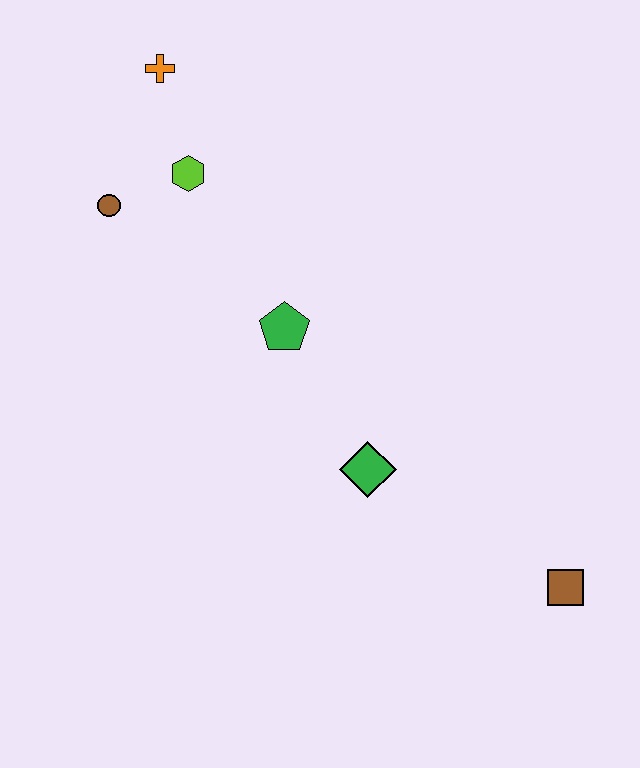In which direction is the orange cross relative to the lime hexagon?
The orange cross is above the lime hexagon.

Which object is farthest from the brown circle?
The brown square is farthest from the brown circle.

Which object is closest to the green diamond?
The green pentagon is closest to the green diamond.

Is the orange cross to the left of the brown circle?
No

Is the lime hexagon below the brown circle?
No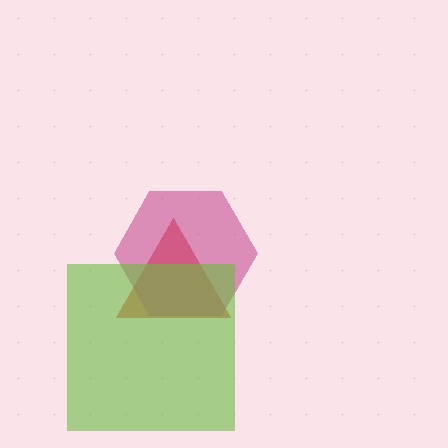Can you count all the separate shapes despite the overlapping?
Yes, there are 3 separate shapes.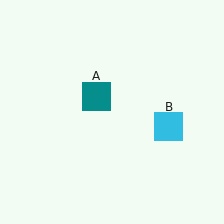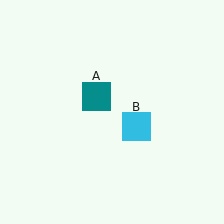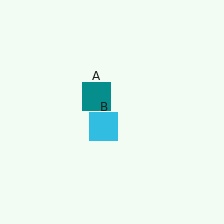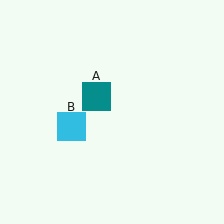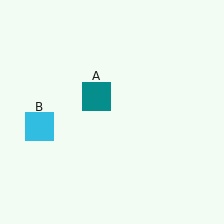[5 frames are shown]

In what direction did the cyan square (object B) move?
The cyan square (object B) moved left.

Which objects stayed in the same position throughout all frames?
Teal square (object A) remained stationary.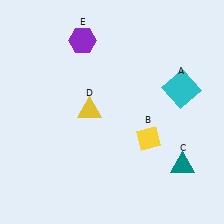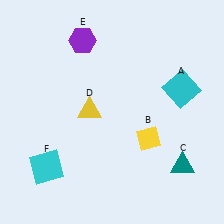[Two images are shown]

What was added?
A cyan square (F) was added in Image 2.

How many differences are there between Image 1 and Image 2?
There is 1 difference between the two images.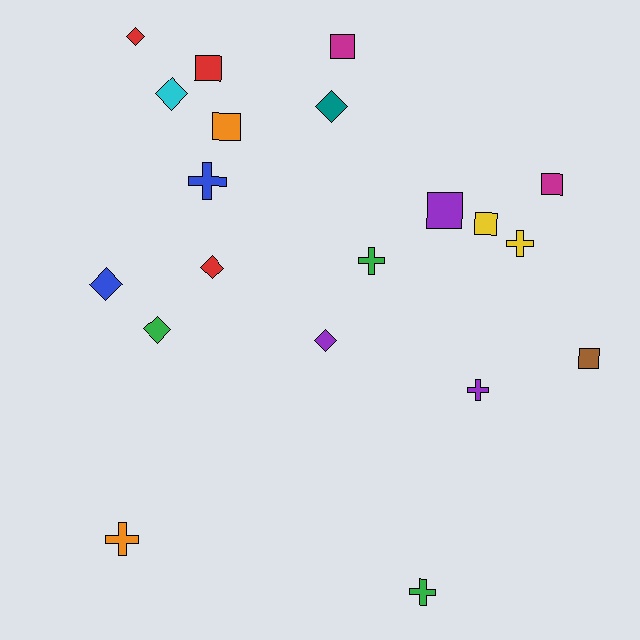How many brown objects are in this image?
There is 1 brown object.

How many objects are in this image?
There are 20 objects.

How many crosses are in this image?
There are 6 crosses.